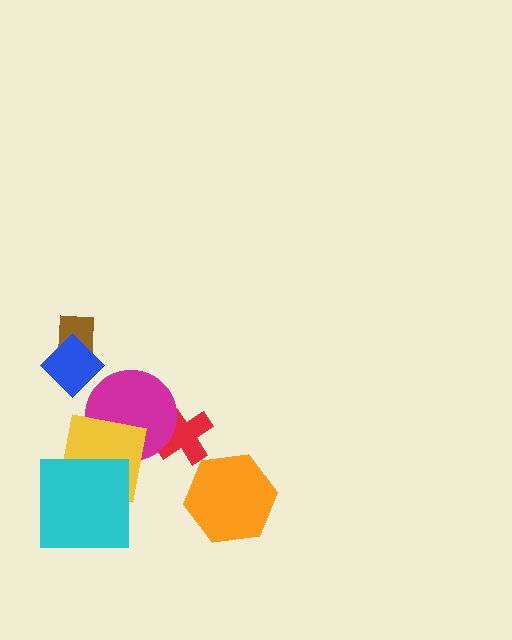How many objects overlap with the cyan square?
1 object overlaps with the cyan square.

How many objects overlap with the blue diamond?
1 object overlaps with the blue diamond.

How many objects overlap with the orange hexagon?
0 objects overlap with the orange hexagon.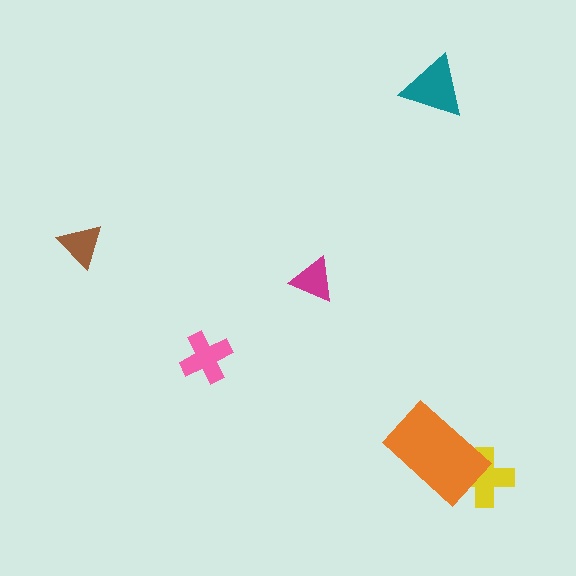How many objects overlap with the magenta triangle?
0 objects overlap with the magenta triangle.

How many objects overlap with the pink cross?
0 objects overlap with the pink cross.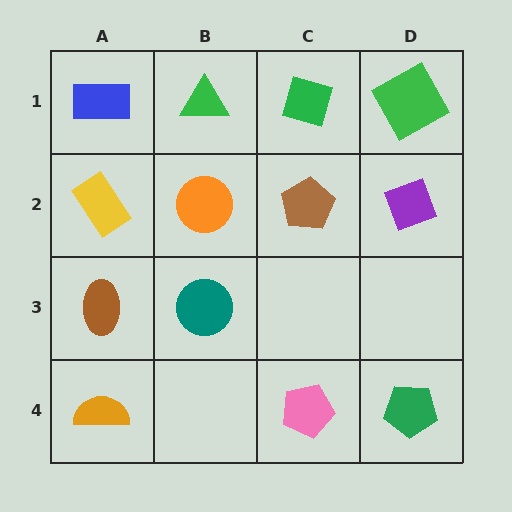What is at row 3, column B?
A teal circle.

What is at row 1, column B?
A green triangle.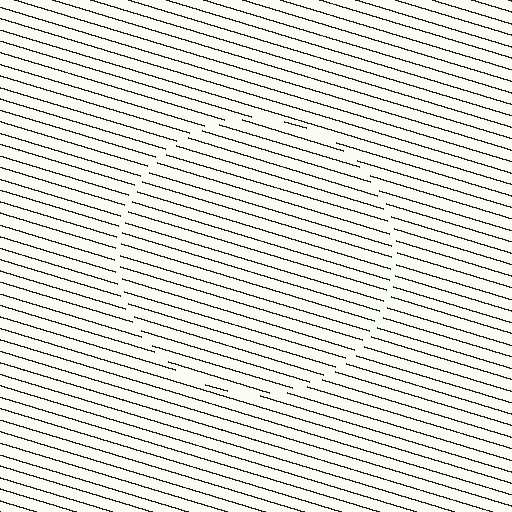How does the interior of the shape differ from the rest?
The interior of the shape contains the same grating, shifted by half a period — the contour is defined by the phase discontinuity where line-ends from the inner and outer gratings abut.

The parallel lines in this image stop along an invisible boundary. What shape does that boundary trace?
An illusory circle. The interior of the shape contains the same grating, shifted by half a period — the contour is defined by the phase discontinuity where line-ends from the inner and outer gratings abut.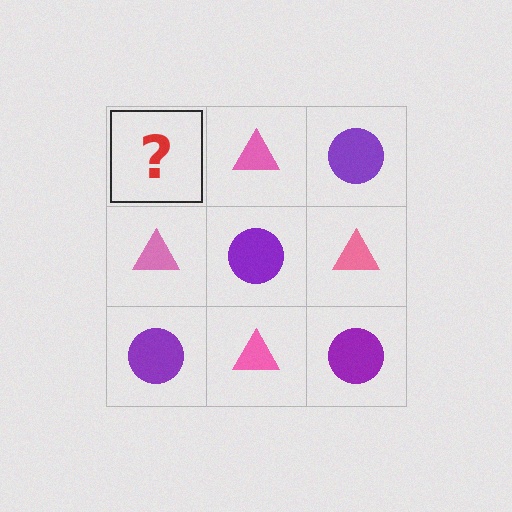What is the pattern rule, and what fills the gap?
The rule is that it alternates purple circle and pink triangle in a checkerboard pattern. The gap should be filled with a purple circle.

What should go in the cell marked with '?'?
The missing cell should contain a purple circle.